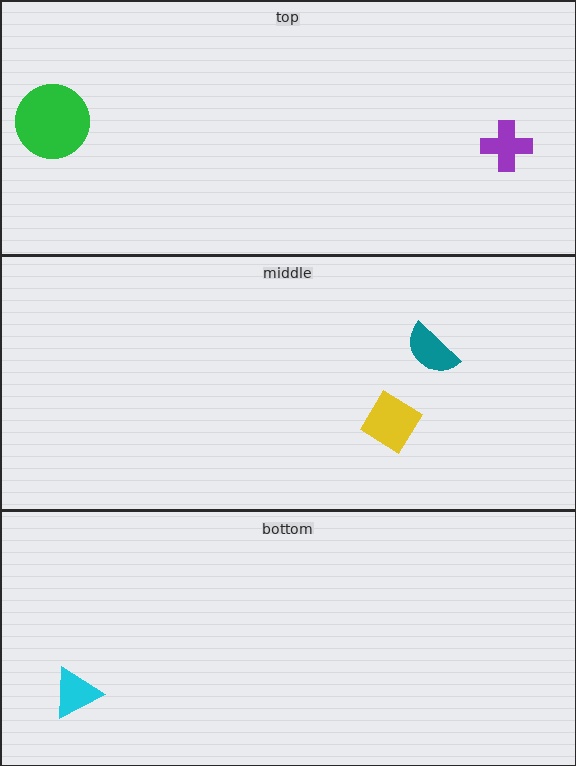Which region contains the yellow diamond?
The middle region.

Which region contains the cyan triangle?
The bottom region.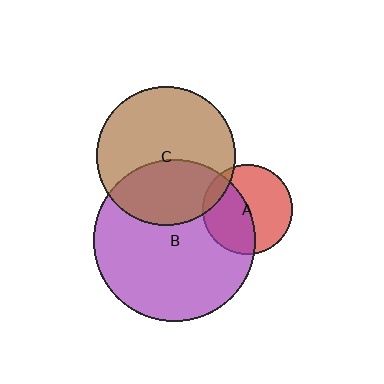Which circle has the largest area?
Circle B (purple).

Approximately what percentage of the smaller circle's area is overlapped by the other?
Approximately 45%.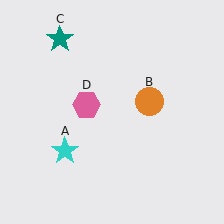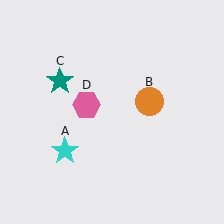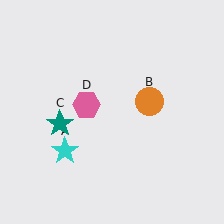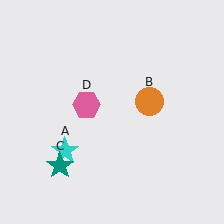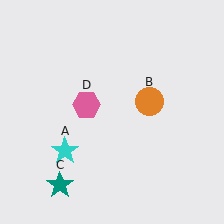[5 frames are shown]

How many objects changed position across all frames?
1 object changed position: teal star (object C).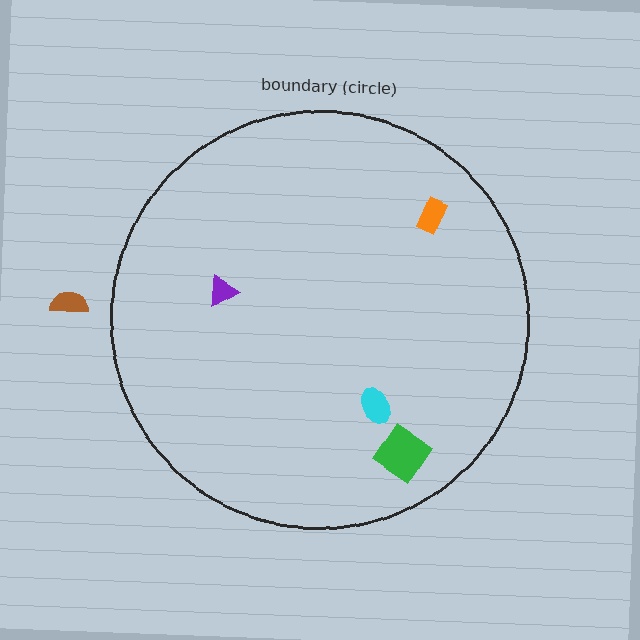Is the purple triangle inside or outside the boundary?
Inside.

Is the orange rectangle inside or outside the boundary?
Inside.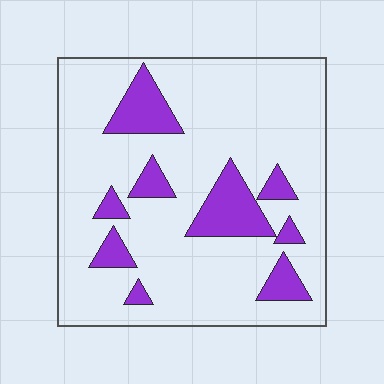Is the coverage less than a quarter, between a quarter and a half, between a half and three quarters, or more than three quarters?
Less than a quarter.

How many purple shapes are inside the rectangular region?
9.